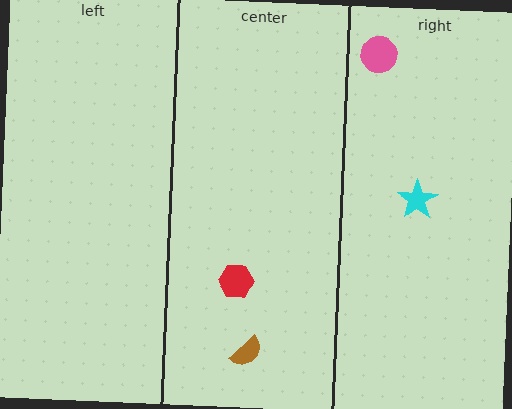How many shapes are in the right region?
2.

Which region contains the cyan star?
The right region.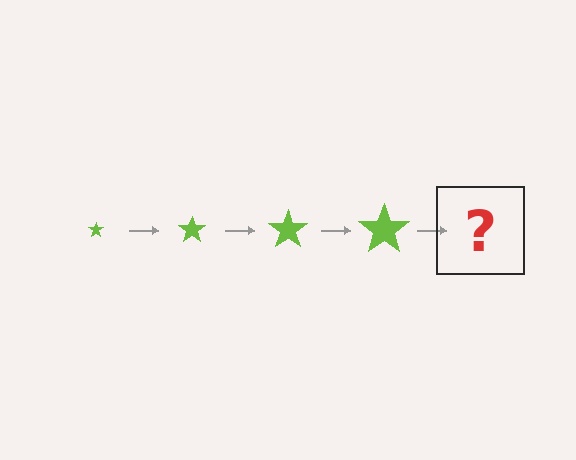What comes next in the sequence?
The next element should be a lime star, larger than the previous one.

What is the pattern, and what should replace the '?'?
The pattern is that the star gets progressively larger each step. The '?' should be a lime star, larger than the previous one.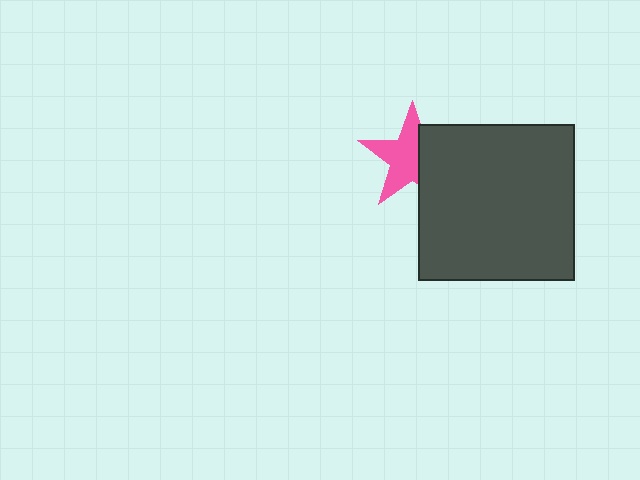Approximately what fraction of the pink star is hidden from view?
Roughly 39% of the pink star is hidden behind the dark gray square.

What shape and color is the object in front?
The object in front is a dark gray square.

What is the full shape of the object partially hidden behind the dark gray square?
The partially hidden object is a pink star.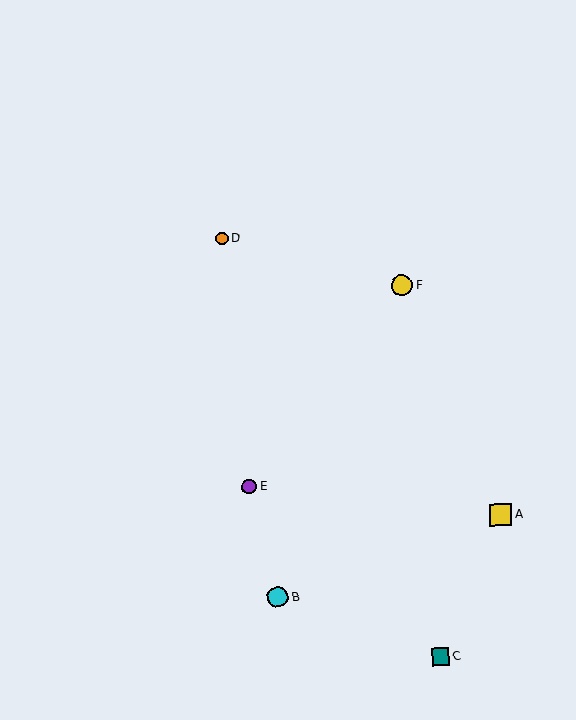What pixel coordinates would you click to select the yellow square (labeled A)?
Click at (501, 515) to select the yellow square A.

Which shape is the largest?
The yellow square (labeled A) is the largest.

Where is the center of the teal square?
The center of the teal square is at (440, 657).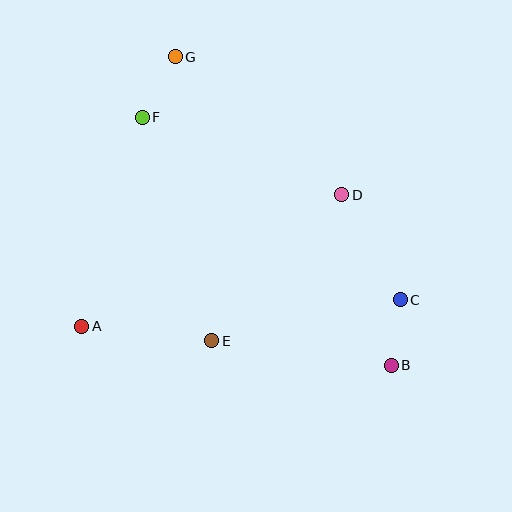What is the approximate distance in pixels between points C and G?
The distance between C and G is approximately 331 pixels.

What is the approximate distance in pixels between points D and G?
The distance between D and G is approximately 216 pixels.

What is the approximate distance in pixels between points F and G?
The distance between F and G is approximately 69 pixels.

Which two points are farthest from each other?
Points B and G are farthest from each other.